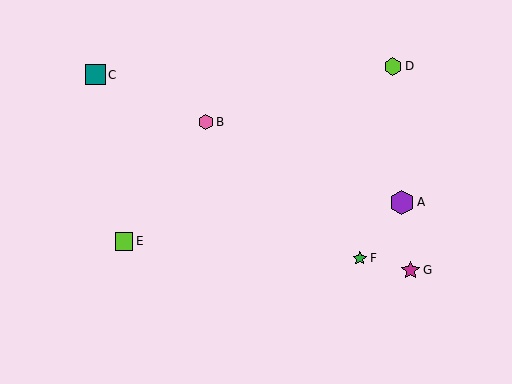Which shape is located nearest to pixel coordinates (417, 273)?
The magenta star (labeled G) at (410, 270) is nearest to that location.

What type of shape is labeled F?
Shape F is a green star.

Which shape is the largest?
The purple hexagon (labeled A) is the largest.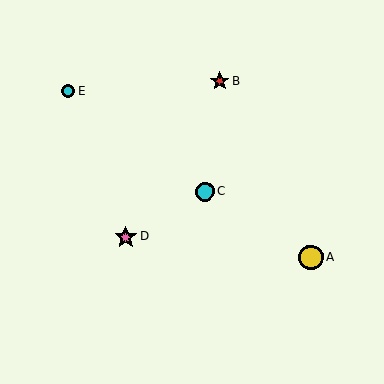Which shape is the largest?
The yellow circle (labeled A) is the largest.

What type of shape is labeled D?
Shape D is a pink star.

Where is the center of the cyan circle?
The center of the cyan circle is at (205, 191).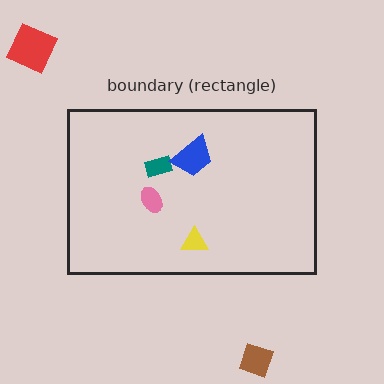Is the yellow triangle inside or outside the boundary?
Inside.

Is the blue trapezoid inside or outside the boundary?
Inside.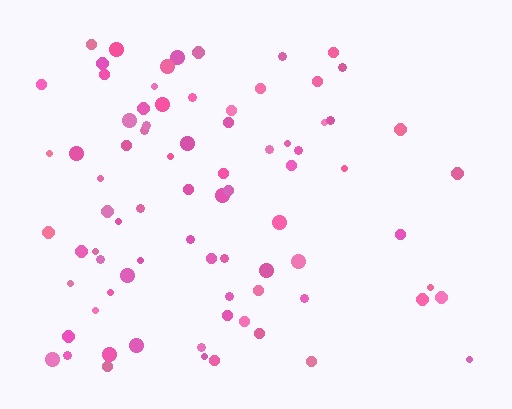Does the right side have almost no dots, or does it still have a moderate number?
Still a moderate number, just noticeably fewer than the left.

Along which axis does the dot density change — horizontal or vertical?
Horizontal.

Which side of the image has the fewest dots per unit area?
The right.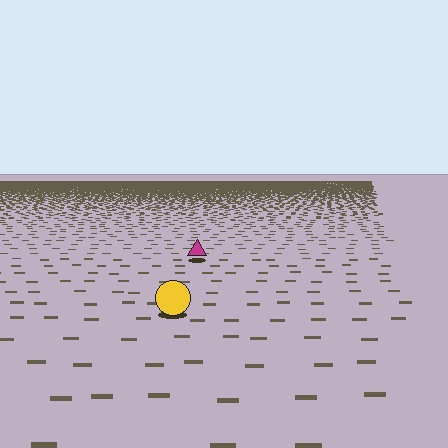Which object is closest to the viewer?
The yellow circle is closest. The texture marks near it are larger and more spread out.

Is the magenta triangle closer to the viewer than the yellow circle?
No. The yellow circle is closer — you can tell from the texture gradient: the ground texture is coarser near it.